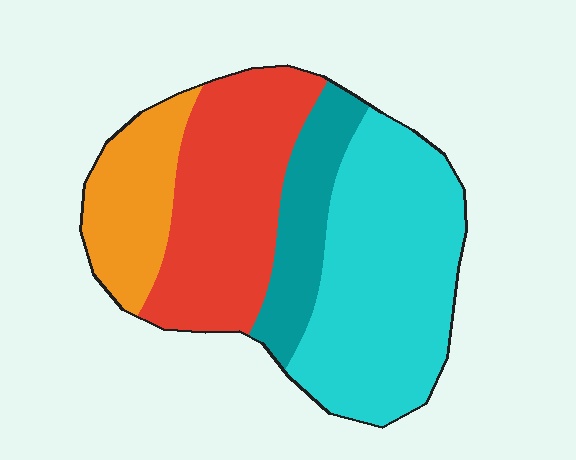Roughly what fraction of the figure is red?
Red takes up about one third (1/3) of the figure.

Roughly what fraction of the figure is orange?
Orange covers about 15% of the figure.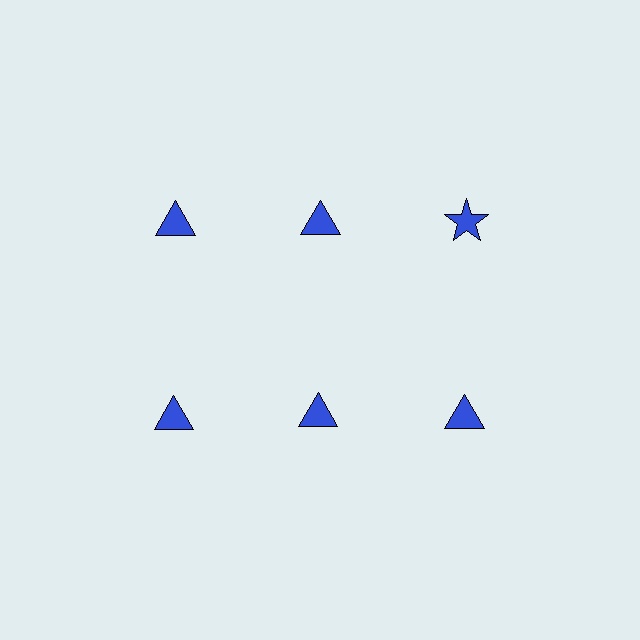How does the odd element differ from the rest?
It has a different shape: star instead of triangle.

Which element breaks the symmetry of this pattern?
The blue star in the top row, center column breaks the symmetry. All other shapes are blue triangles.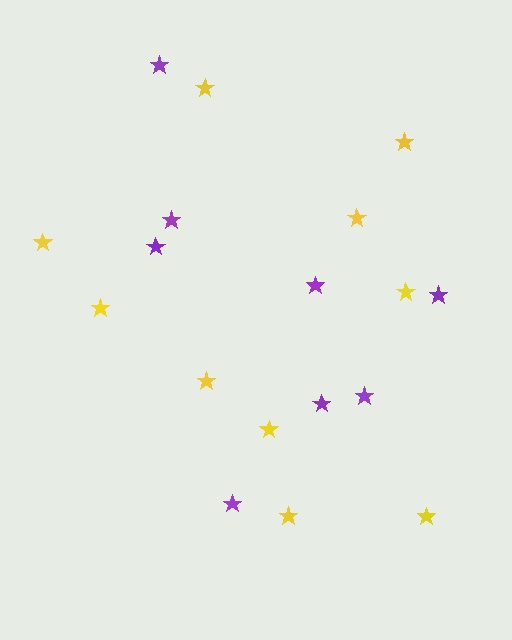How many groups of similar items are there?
There are 2 groups: one group of purple stars (8) and one group of yellow stars (10).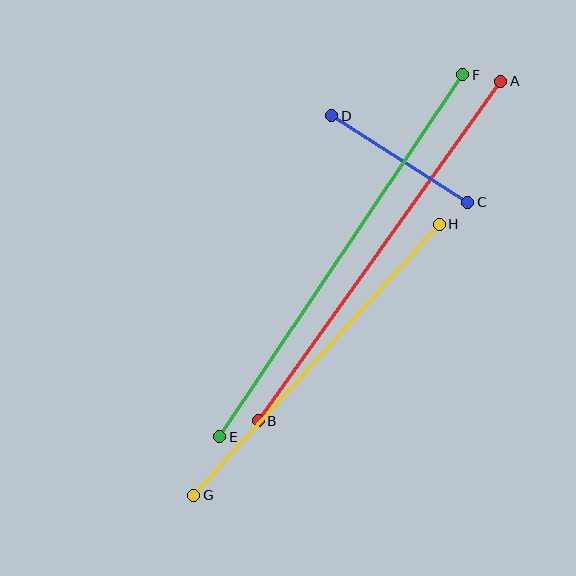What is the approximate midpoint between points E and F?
The midpoint is at approximately (341, 256) pixels.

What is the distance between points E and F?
The distance is approximately 436 pixels.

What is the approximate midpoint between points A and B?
The midpoint is at approximately (380, 251) pixels.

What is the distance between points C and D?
The distance is approximately 161 pixels.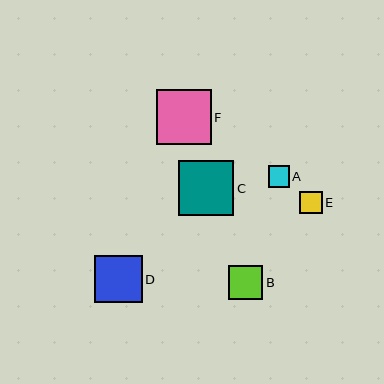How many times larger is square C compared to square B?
Square C is approximately 1.6 times the size of square B.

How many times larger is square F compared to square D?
Square F is approximately 1.2 times the size of square D.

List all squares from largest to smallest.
From largest to smallest: F, C, D, B, E, A.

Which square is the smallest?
Square A is the smallest with a size of approximately 21 pixels.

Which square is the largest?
Square F is the largest with a size of approximately 55 pixels.